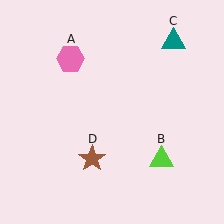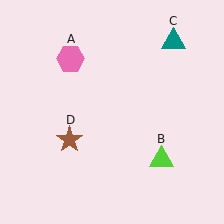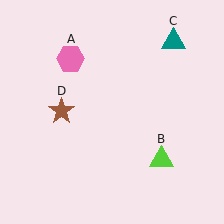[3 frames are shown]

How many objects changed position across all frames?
1 object changed position: brown star (object D).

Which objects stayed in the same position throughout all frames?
Pink hexagon (object A) and lime triangle (object B) and teal triangle (object C) remained stationary.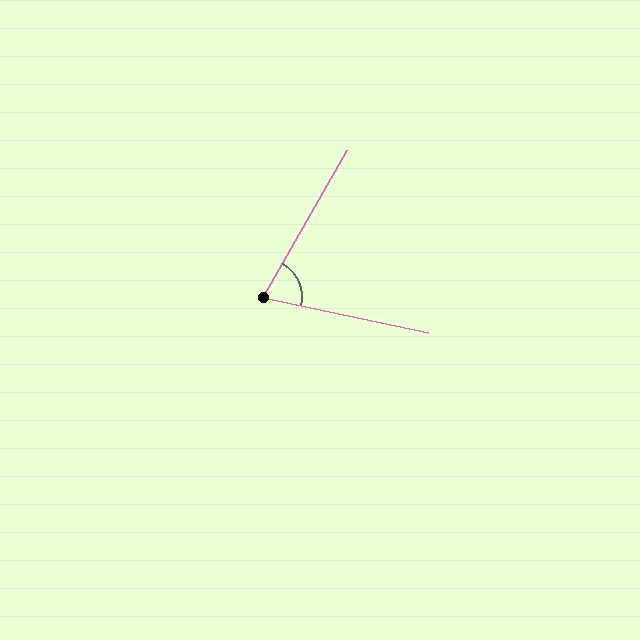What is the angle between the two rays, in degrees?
Approximately 72 degrees.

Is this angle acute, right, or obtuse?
It is acute.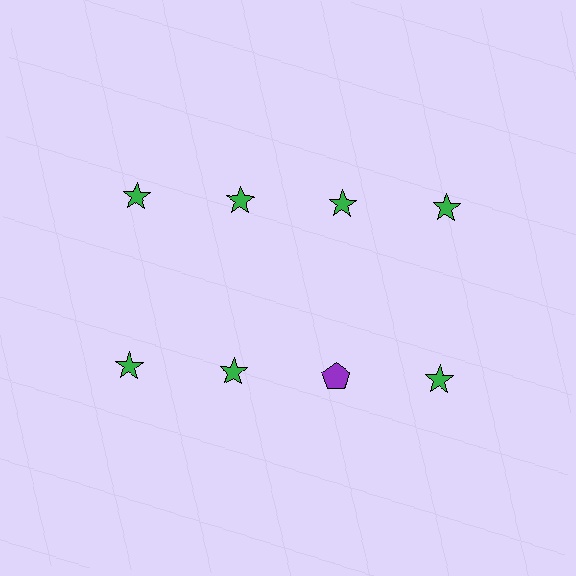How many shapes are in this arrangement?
There are 8 shapes arranged in a grid pattern.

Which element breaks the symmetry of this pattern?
The purple pentagon in the second row, center column breaks the symmetry. All other shapes are green stars.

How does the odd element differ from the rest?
It differs in both color (purple instead of green) and shape (pentagon instead of star).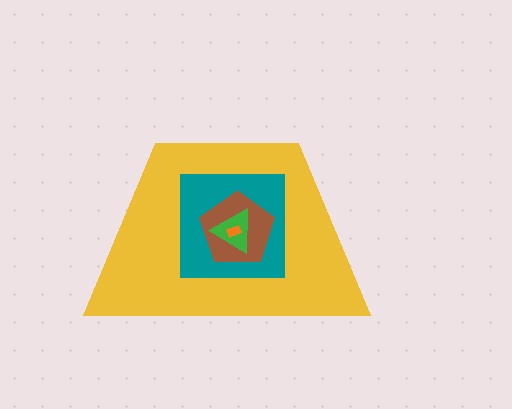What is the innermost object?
The orange rectangle.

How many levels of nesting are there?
5.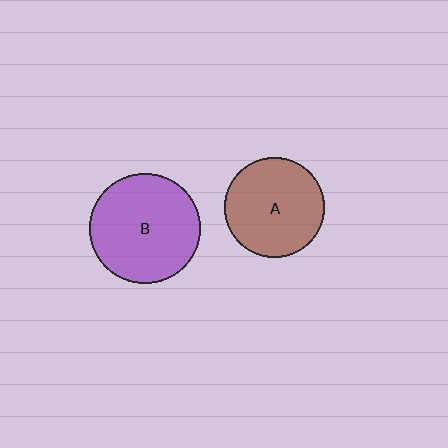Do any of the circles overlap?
No, none of the circles overlap.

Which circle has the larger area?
Circle B (purple).